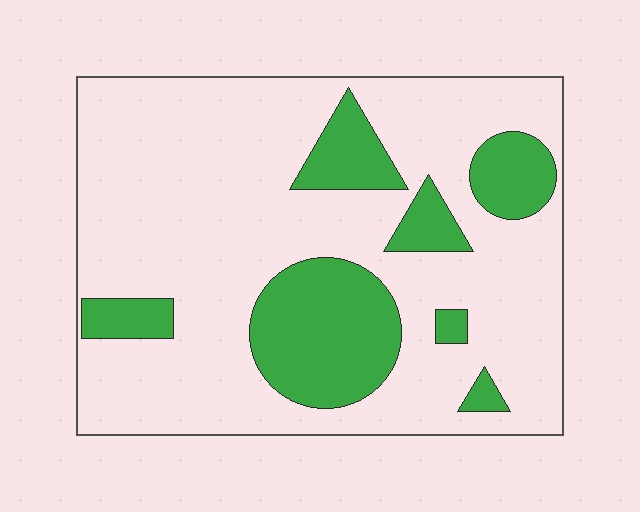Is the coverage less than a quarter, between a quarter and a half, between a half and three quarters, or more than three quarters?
Less than a quarter.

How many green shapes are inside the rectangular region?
7.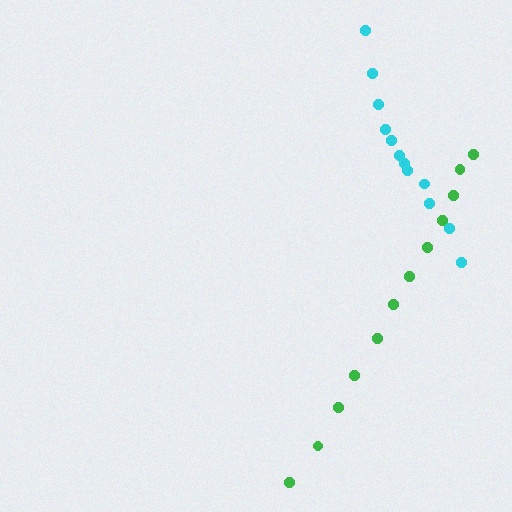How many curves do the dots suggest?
There are 2 distinct paths.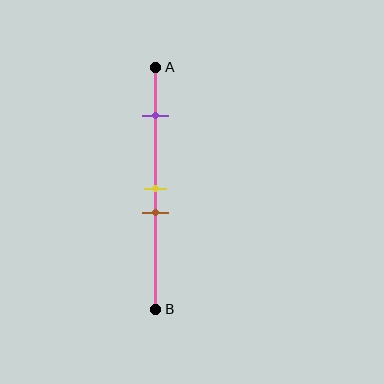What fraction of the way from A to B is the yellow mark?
The yellow mark is approximately 50% (0.5) of the way from A to B.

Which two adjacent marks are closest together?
The yellow and brown marks are the closest adjacent pair.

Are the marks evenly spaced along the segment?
No, the marks are not evenly spaced.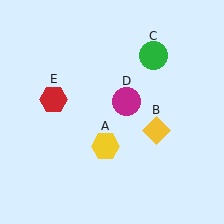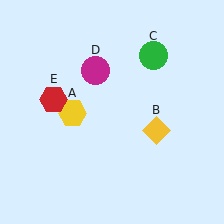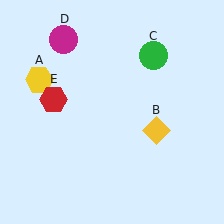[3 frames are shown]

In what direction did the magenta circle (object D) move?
The magenta circle (object D) moved up and to the left.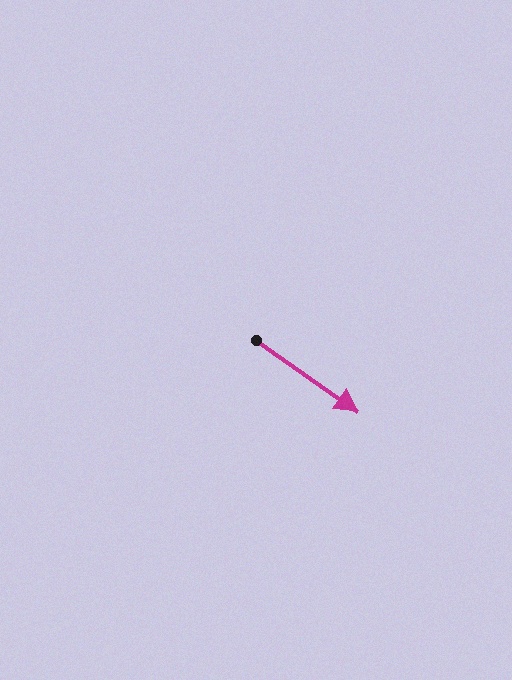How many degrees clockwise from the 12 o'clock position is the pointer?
Approximately 125 degrees.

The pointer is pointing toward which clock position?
Roughly 4 o'clock.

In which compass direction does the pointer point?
Southeast.